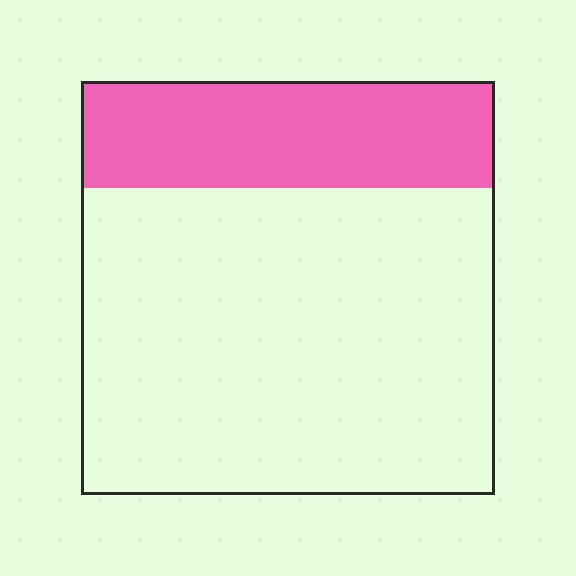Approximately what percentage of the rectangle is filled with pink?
Approximately 25%.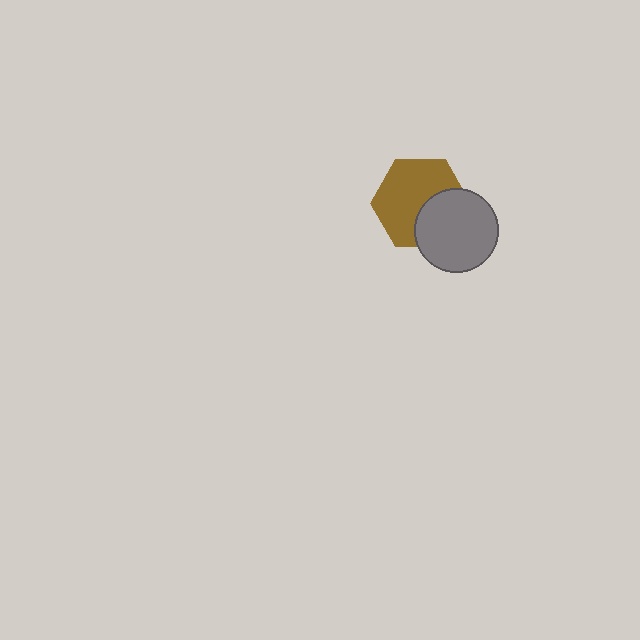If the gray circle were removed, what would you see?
You would see the complete brown hexagon.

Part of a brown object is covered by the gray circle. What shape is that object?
It is a hexagon.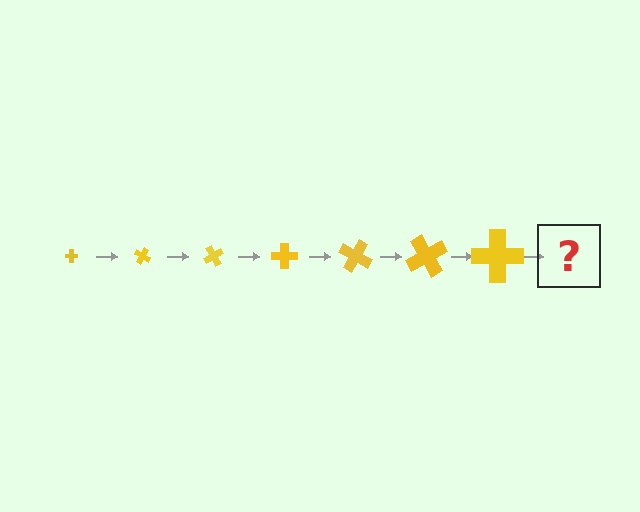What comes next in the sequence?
The next element should be a cross, larger than the previous one and rotated 210 degrees from the start.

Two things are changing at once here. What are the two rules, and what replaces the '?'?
The two rules are that the cross grows larger each step and it rotates 30 degrees each step. The '?' should be a cross, larger than the previous one and rotated 210 degrees from the start.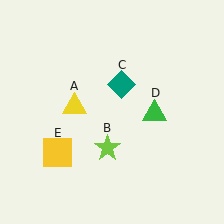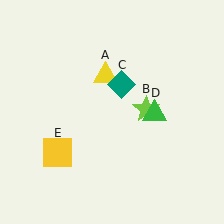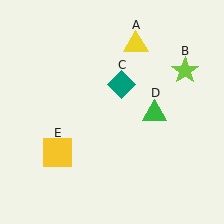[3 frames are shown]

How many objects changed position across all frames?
2 objects changed position: yellow triangle (object A), lime star (object B).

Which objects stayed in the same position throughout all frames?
Teal diamond (object C) and green triangle (object D) and yellow square (object E) remained stationary.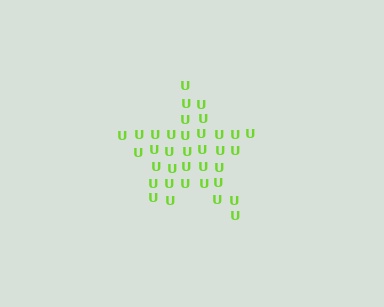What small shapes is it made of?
It is made of small letter U's.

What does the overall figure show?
The overall figure shows a star.